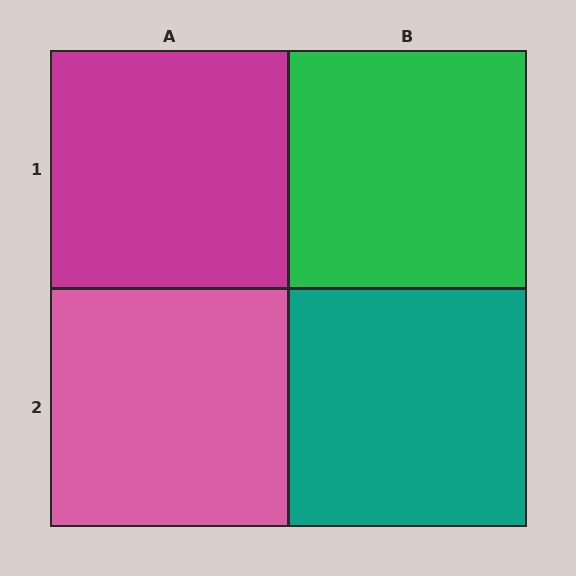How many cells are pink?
1 cell is pink.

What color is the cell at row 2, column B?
Teal.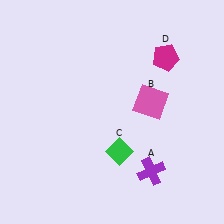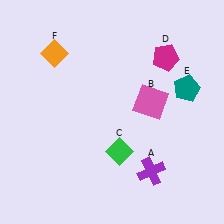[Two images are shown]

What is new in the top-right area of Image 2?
A teal pentagon (E) was added in the top-right area of Image 2.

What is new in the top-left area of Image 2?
An orange diamond (F) was added in the top-left area of Image 2.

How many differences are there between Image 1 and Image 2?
There are 2 differences between the two images.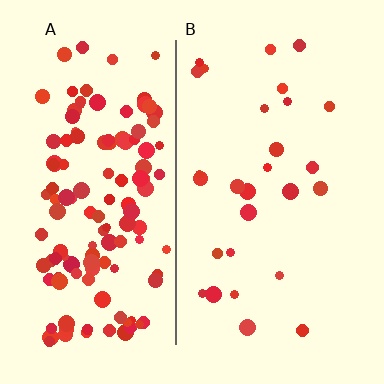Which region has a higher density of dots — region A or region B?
A (the left).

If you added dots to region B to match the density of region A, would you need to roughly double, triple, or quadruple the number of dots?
Approximately quadruple.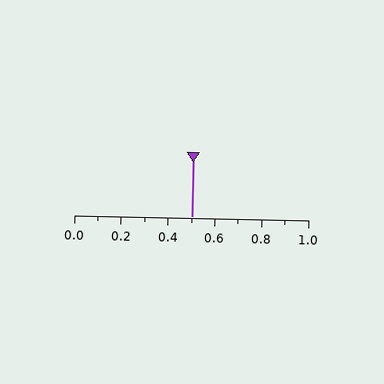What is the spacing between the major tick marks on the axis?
The major ticks are spaced 0.2 apart.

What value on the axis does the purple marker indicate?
The marker indicates approximately 0.5.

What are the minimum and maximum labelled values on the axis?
The axis runs from 0.0 to 1.0.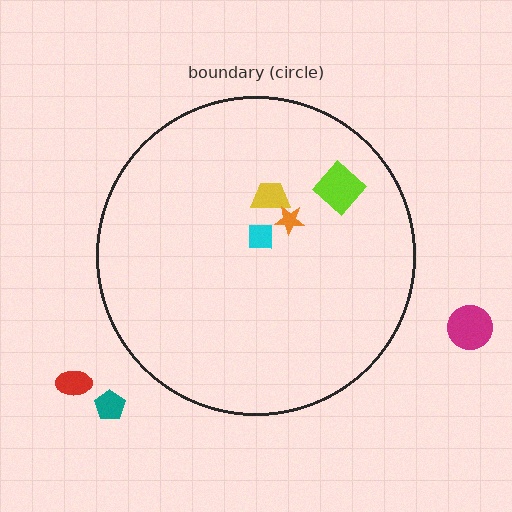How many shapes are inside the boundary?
4 inside, 3 outside.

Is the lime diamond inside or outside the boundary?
Inside.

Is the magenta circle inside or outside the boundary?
Outside.